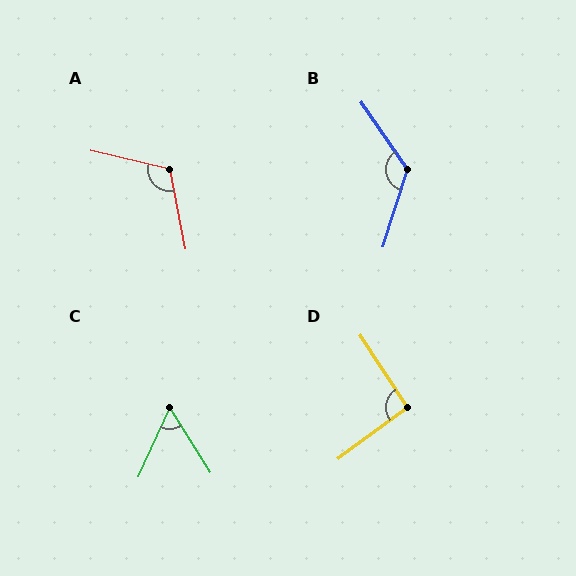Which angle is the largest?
B, at approximately 128 degrees.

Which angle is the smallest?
C, at approximately 56 degrees.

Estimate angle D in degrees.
Approximately 94 degrees.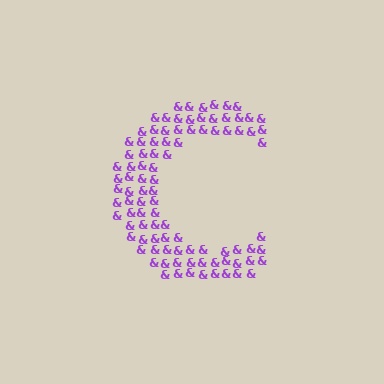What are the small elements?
The small elements are ampersands.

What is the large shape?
The large shape is the letter C.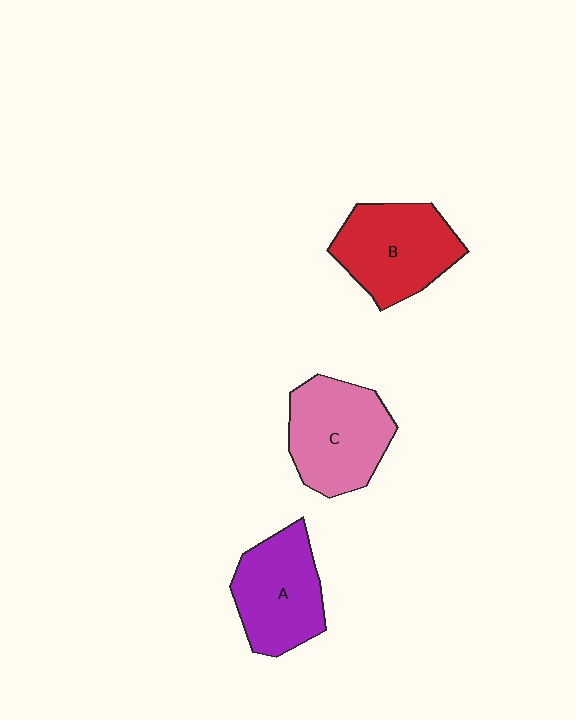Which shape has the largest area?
Shape C (pink).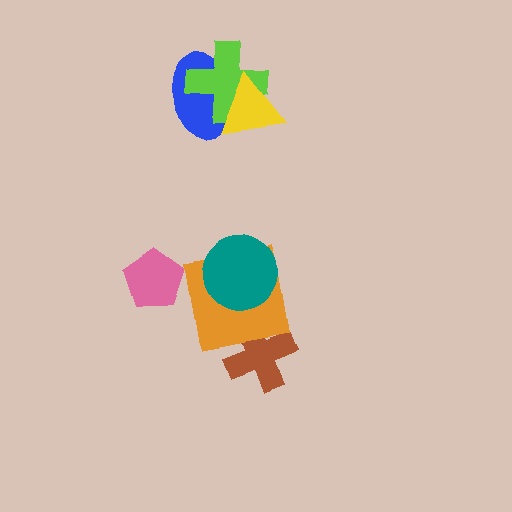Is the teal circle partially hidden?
No, no other shape covers it.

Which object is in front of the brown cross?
The orange square is in front of the brown cross.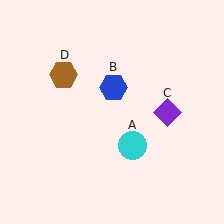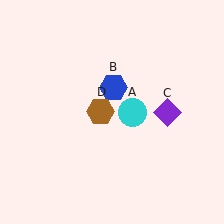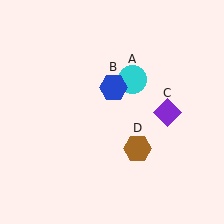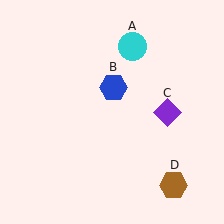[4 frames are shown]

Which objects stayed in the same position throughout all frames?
Blue hexagon (object B) and purple diamond (object C) remained stationary.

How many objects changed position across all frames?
2 objects changed position: cyan circle (object A), brown hexagon (object D).